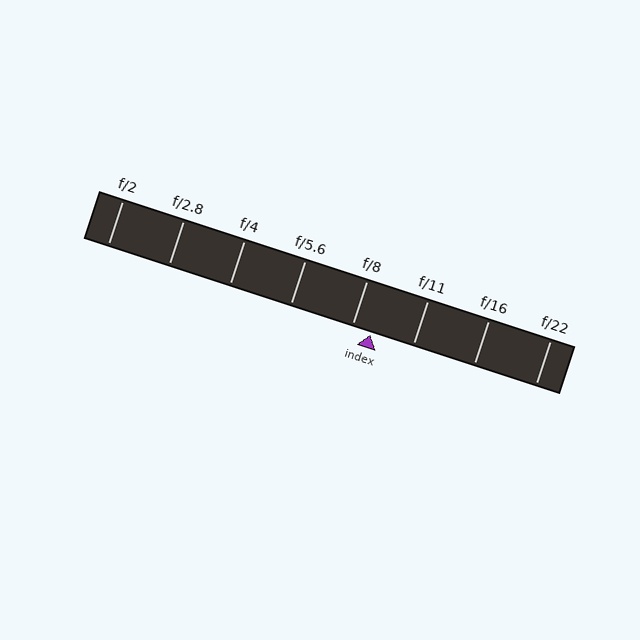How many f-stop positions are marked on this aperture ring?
There are 8 f-stop positions marked.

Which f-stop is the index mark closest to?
The index mark is closest to f/8.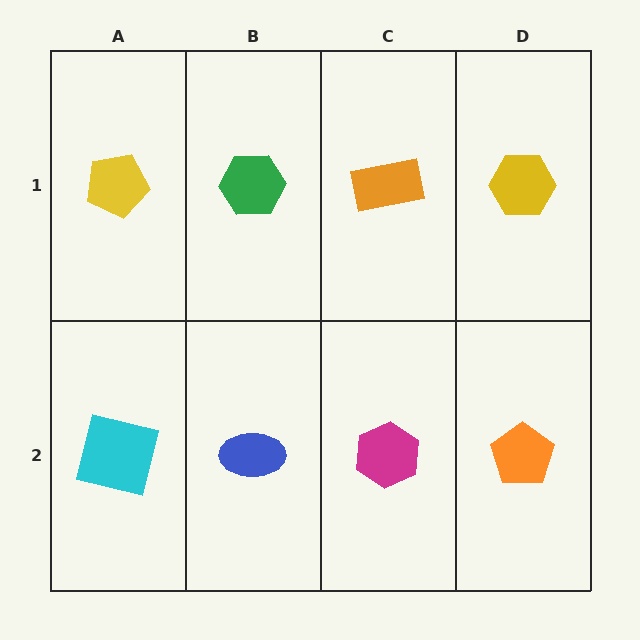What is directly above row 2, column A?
A yellow pentagon.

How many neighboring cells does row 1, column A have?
2.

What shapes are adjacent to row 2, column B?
A green hexagon (row 1, column B), a cyan square (row 2, column A), a magenta hexagon (row 2, column C).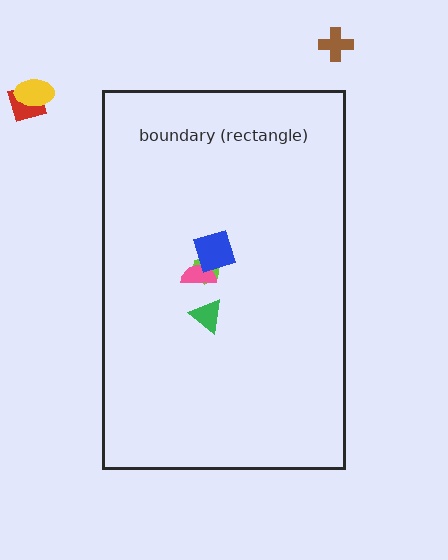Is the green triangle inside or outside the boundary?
Inside.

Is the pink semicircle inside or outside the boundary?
Inside.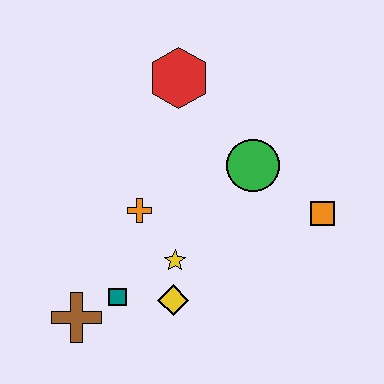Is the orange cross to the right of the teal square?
Yes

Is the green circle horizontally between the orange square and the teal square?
Yes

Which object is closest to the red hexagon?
The green circle is closest to the red hexagon.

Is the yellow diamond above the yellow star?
No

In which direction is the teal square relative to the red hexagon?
The teal square is below the red hexagon.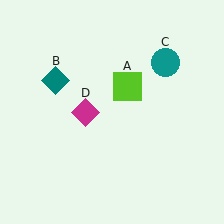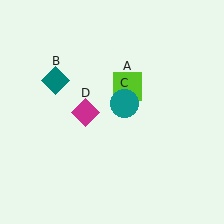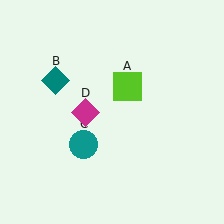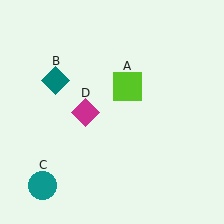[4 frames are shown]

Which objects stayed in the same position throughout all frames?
Lime square (object A) and teal diamond (object B) and magenta diamond (object D) remained stationary.